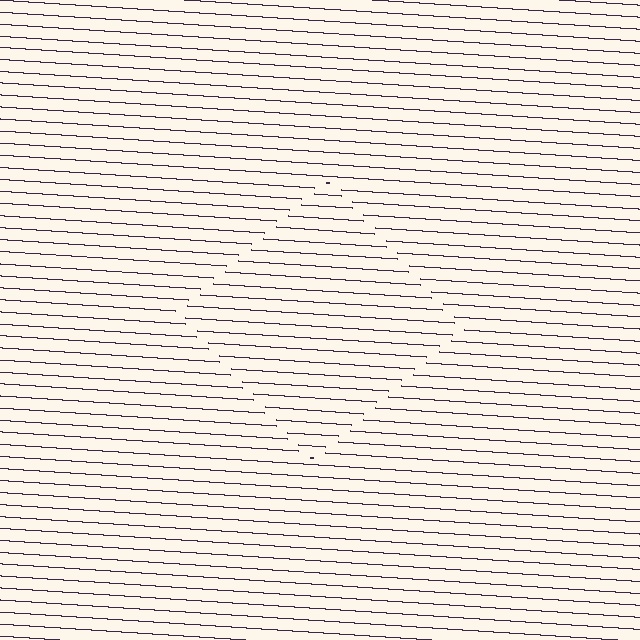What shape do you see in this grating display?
An illusory square. The interior of the shape contains the same grating, shifted by half a period — the contour is defined by the phase discontinuity where line-ends from the inner and outer gratings abut.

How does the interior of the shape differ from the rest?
The interior of the shape contains the same grating, shifted by half a period — the contour is defined by the phase discontinuity where line-ends from the inner and outer gratings abut.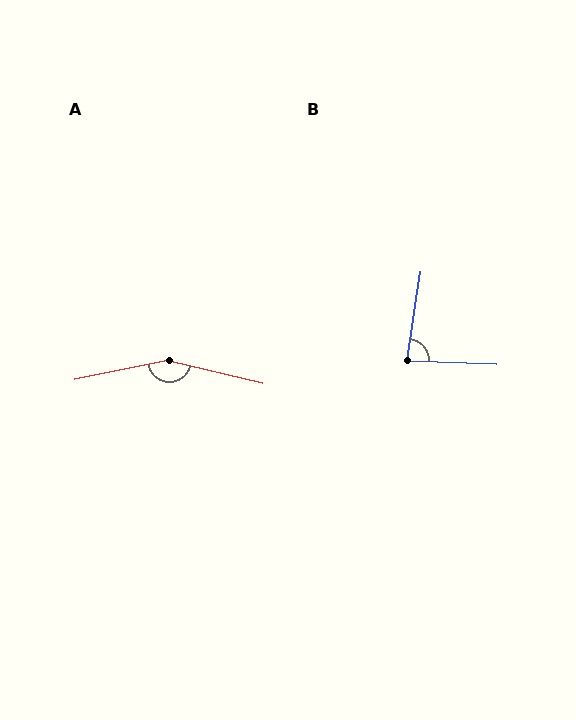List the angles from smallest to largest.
B (84°), A (155°).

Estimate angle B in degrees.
Approximately 84 degrees.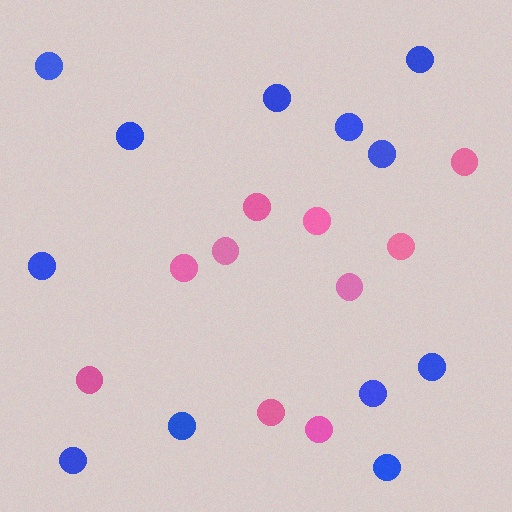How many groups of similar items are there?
There are 2 groups: one group of pink circles (10) and one group of blue circles (12).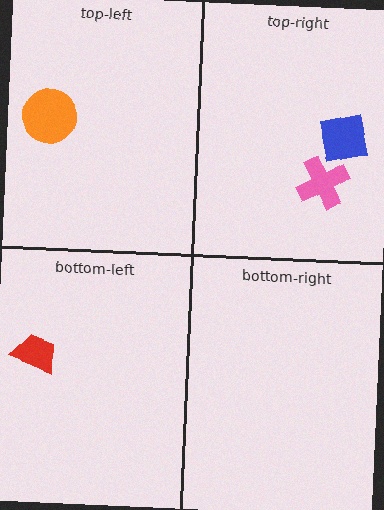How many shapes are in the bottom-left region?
1.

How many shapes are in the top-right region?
2.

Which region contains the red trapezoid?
The bottom-left region.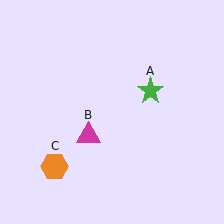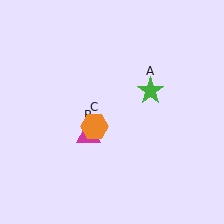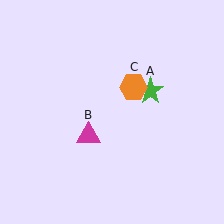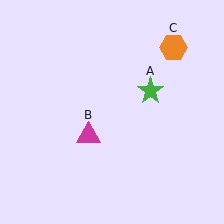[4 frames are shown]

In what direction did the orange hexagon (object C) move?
The orange hexagon (object C) moved up and to the right.